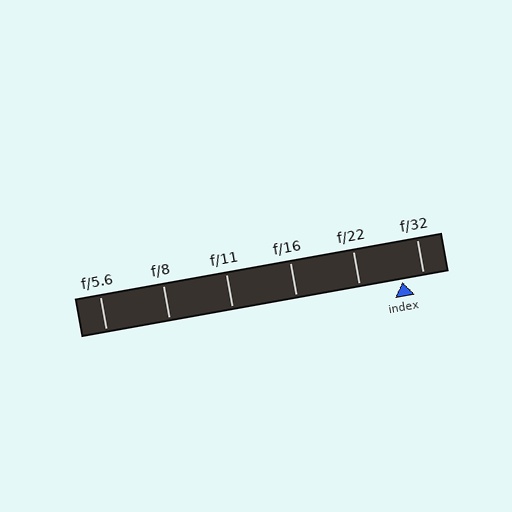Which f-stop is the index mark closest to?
The index mark is closest to f/32.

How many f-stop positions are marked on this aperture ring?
There are 6 f-stop positions marked.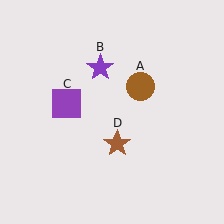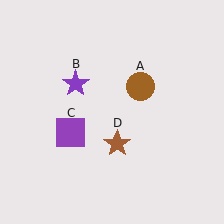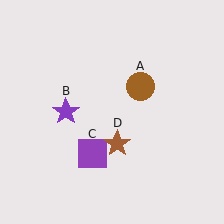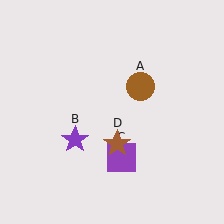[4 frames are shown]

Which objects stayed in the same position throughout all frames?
Brown circle (object A) and brown star (object D) remained stationary.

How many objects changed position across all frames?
2 objects changed position: purple star (object B), purple square (object C).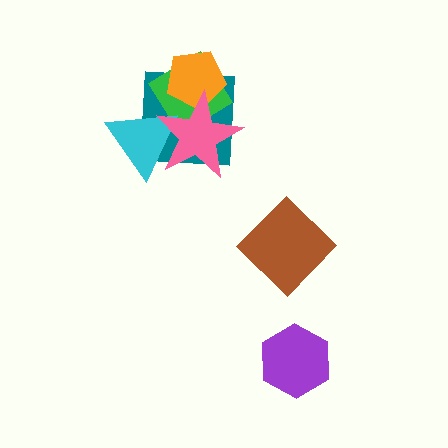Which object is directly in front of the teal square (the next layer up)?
The green diamond is directly in front of the teal square.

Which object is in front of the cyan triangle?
The pink star is in front of the cyan triangle.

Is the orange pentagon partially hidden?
Yes, it is partially covered by another shape.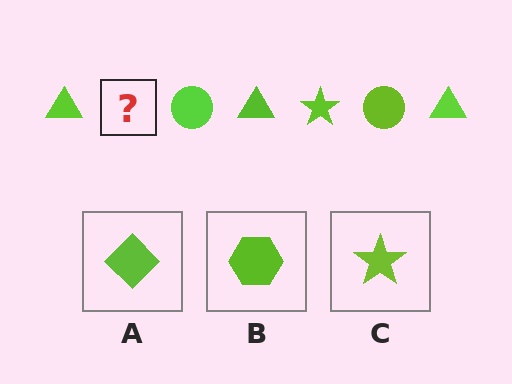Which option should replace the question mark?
Option C.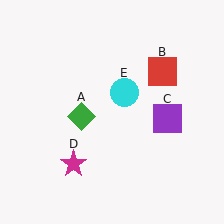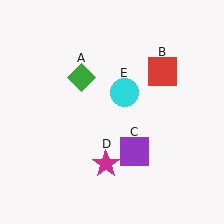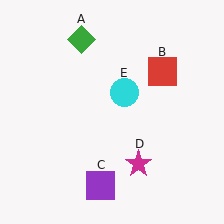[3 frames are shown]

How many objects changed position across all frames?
3 objects changed position: green diamond (object A), purple square (object C), magenta star (object D).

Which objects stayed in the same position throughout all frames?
Red square (object B) and cyan circle (object E) remained stationary.